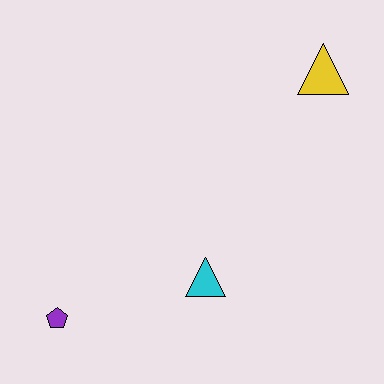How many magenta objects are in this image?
There are no magenta objects.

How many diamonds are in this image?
There are no diamonds.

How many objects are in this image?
There are 3 objects.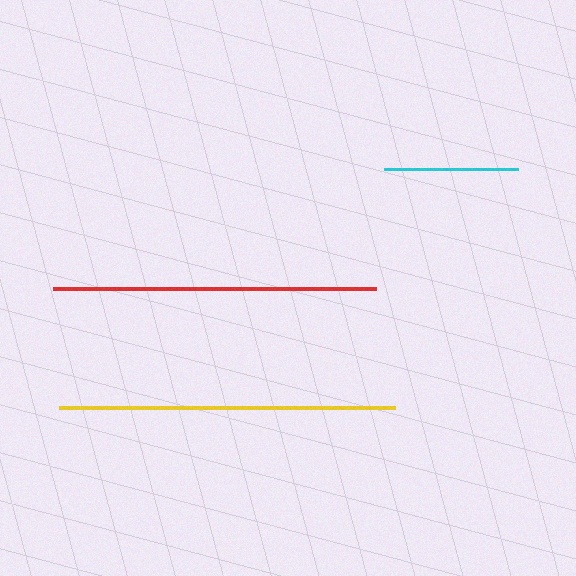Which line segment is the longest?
The yellow line is the longest at approximately 335 pixels.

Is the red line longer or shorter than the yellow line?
The yellow line is longer than the red line.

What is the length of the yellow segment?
The yellow segment is approximately 335 pixels long.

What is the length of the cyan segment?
The cyan segment is approximately 134 pixels long.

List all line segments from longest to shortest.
From longest to shortest: yellow, red, cyan.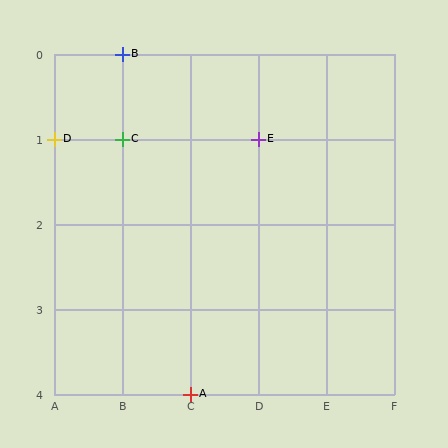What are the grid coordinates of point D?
Point D is at grid coordinates (A, 1).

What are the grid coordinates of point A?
Point A is at grid coordinates (C, 4).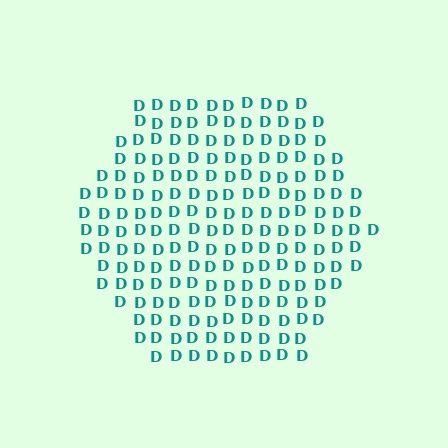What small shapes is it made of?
It is made of small letter D's.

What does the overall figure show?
The overall figure shows a hexagon.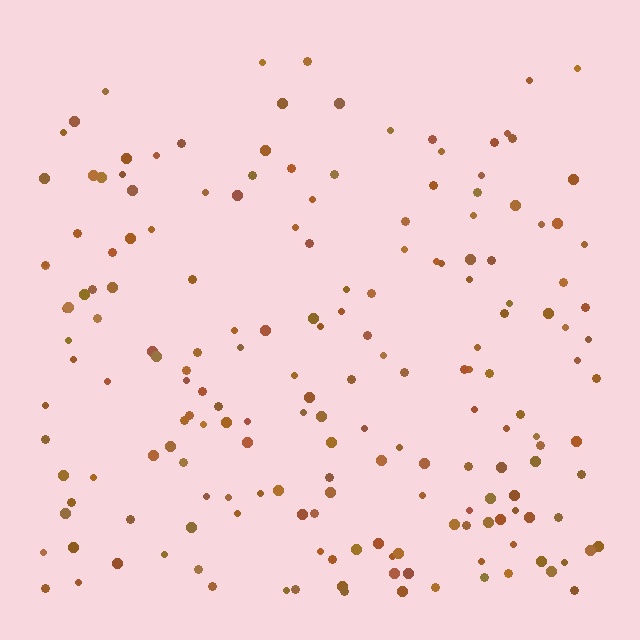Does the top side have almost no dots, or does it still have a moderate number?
Still a moderate number, just noticeably fewer than the bottom.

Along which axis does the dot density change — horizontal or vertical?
Vertical.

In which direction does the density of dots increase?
From top to bottom, with the bottom side densest.